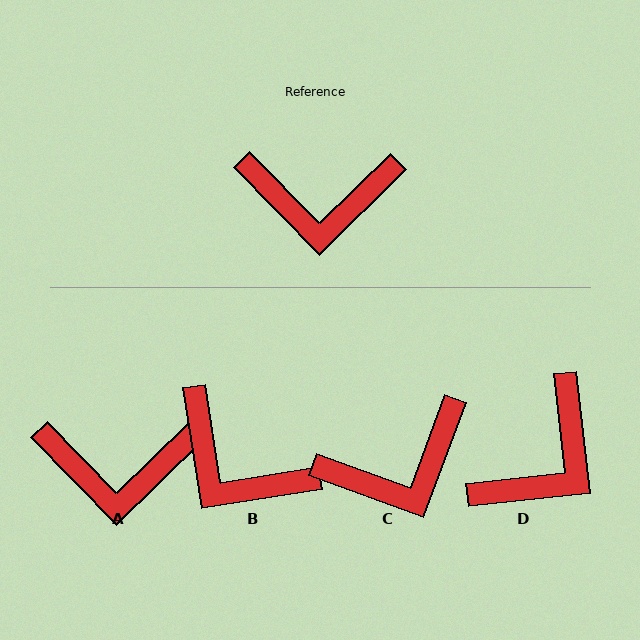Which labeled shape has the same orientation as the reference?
A.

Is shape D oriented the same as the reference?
No, it is off by about 52 degrees.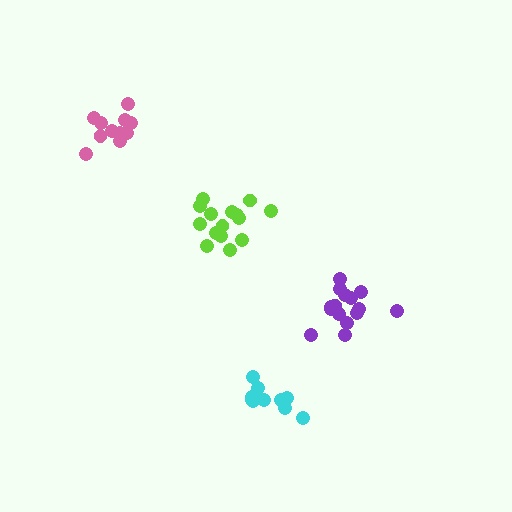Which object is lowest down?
The cyan cluster is bottommost.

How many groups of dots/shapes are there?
There are 4 groups.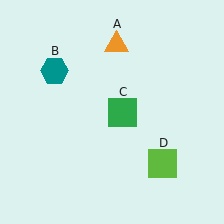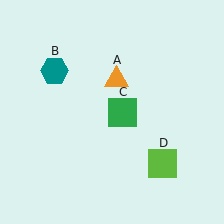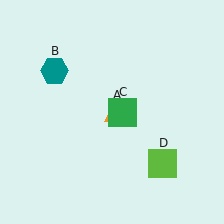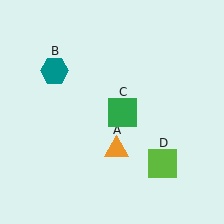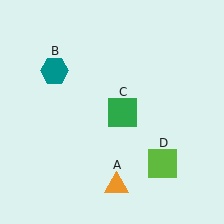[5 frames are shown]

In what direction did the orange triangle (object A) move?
The orange triangle (object A) moved down.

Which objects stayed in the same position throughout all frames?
Teal hexagon (object B) and green square (object C) and lime square (object D) remained stationary.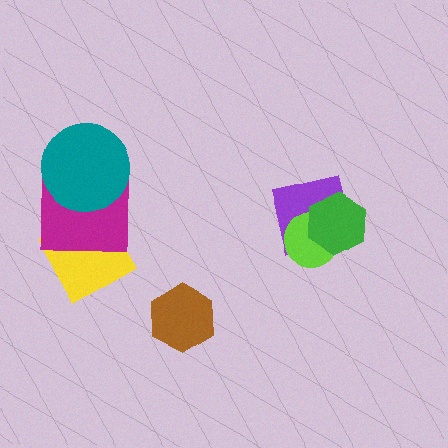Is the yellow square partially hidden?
Yes, it is partially covered by another shape.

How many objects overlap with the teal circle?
1 object overlaps with the teal circle.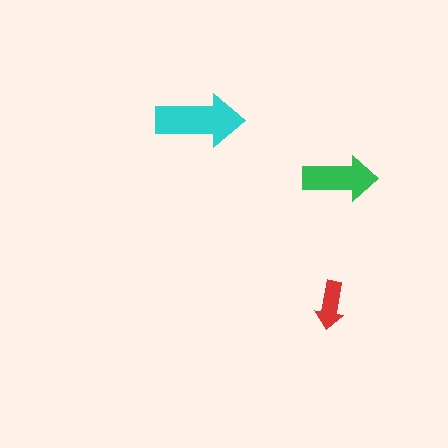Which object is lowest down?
The red arrow is bottommost.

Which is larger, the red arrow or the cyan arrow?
The cyan one.